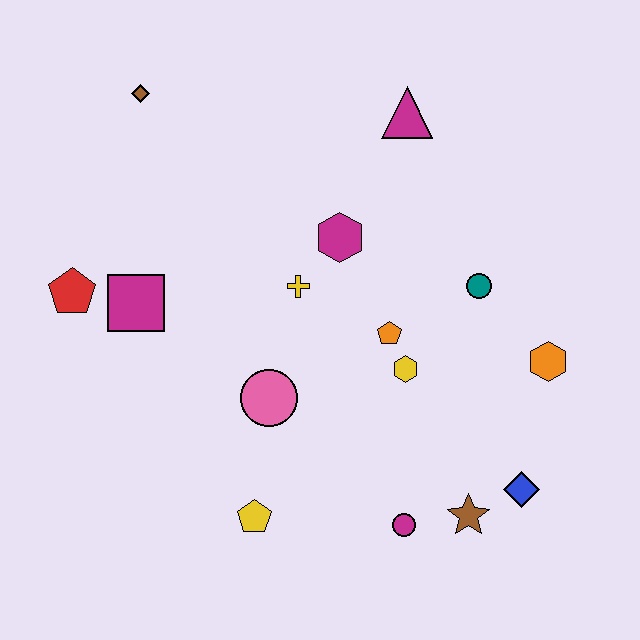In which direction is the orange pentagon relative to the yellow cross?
The orange pentagon is to the right of the yellow cross.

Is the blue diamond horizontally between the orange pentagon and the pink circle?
No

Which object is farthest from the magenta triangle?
The yellow pentagon is farthest from the magenta triangle.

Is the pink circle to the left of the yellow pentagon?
No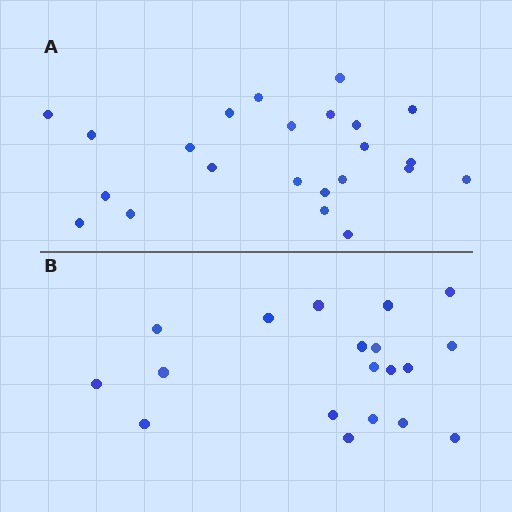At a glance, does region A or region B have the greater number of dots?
Region A (the top region) has more dots.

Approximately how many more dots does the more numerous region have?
Region A has about 4 more dots than region B.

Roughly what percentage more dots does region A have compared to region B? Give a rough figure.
About 20% more.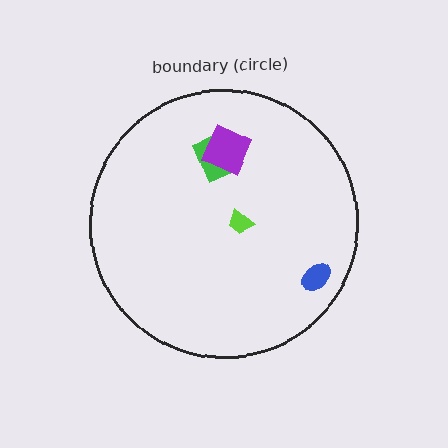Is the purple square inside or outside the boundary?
Inside.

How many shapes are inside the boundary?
4 inside, 0 outside.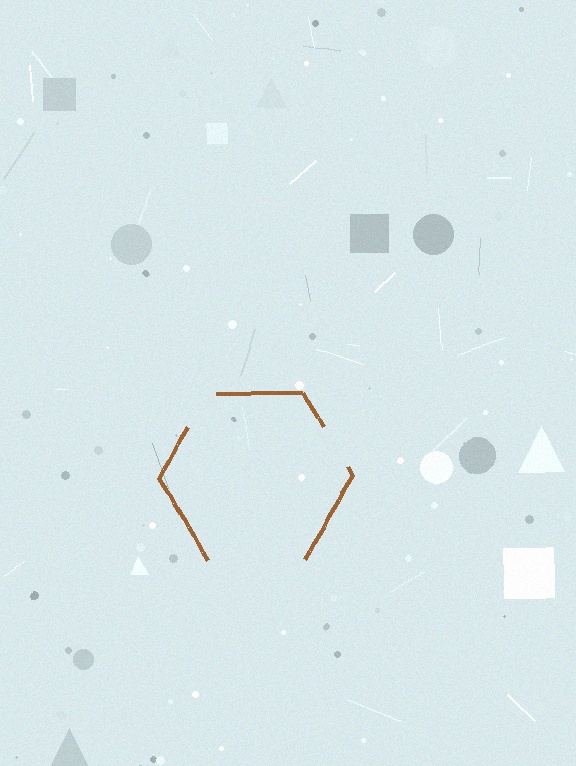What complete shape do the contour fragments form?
The contour fragments form a hexagon.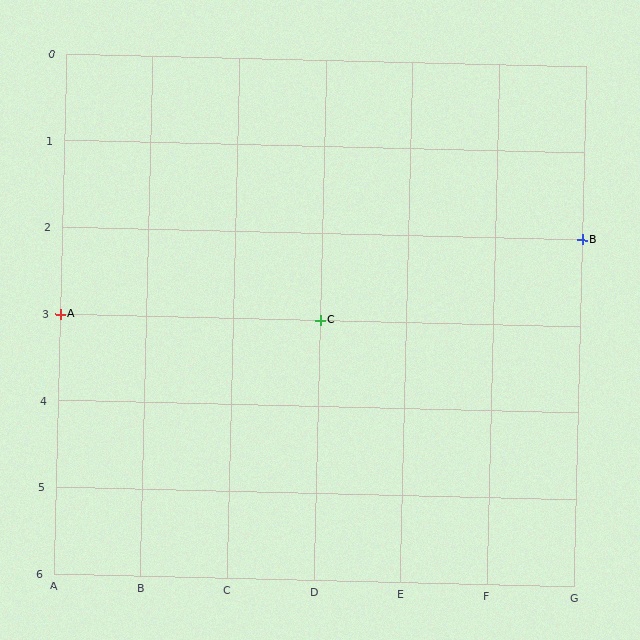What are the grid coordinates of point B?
Point B is at grid coordinates (G, 2).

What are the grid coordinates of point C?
Point C is at grid coordinates (D, 3).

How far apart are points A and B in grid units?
Points A and B are 6 columns and 1 row apart (about 6.1 grid units diagonally).